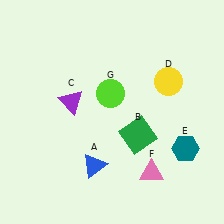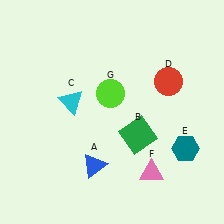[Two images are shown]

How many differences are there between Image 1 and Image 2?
There are 2 differences between the two images.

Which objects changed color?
C changed from purple to cyan. D changed from yellow to red.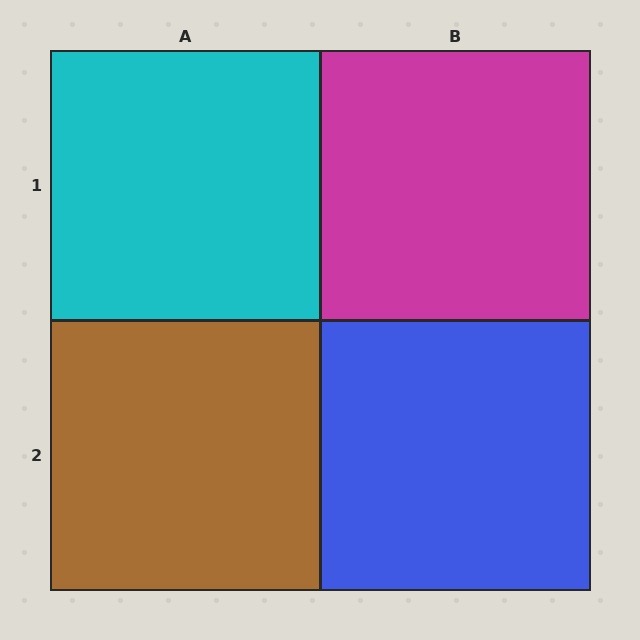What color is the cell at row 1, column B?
Magenta.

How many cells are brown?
1 cell is brown.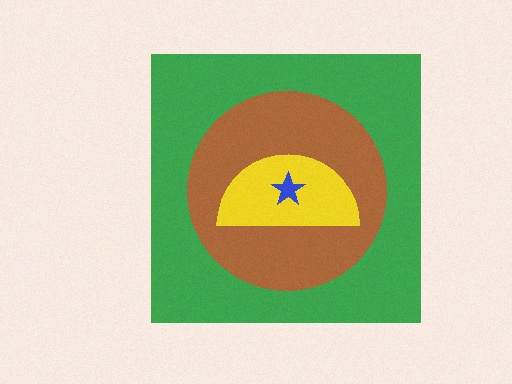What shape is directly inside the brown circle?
The yellow semicircle.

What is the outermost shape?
The green square.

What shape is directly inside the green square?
The brown circle.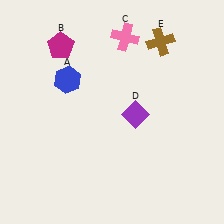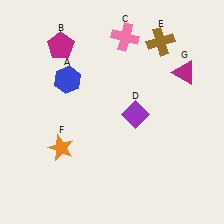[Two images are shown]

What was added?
An orange star (F), a magenta triangle (G) were added in Image 2.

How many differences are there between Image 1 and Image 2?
There are 2 differences between the two images.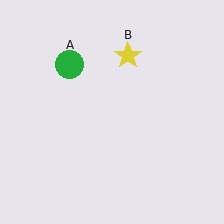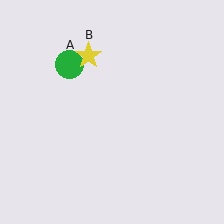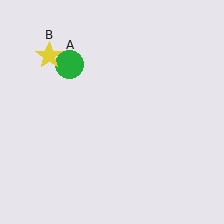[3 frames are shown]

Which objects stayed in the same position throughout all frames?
Green circle (object A) remained stationary.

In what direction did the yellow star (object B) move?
The yellow star (object B) moved left.